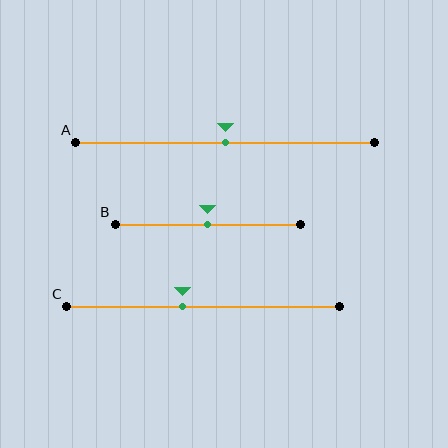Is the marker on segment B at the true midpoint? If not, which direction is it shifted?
Yes, the marker on segment B is at the true midpoint.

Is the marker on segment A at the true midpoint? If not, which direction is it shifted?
Yes, the marker on segment A is at the true midpoint.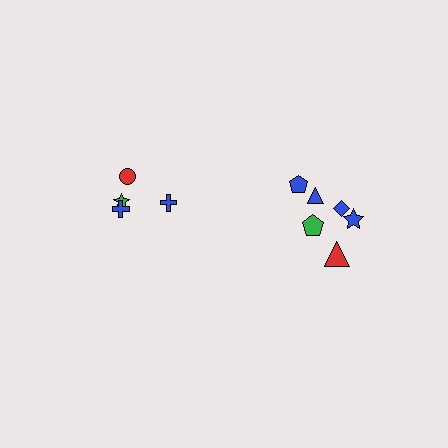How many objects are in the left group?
There are 4 objects.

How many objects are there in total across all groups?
There are 10 objects.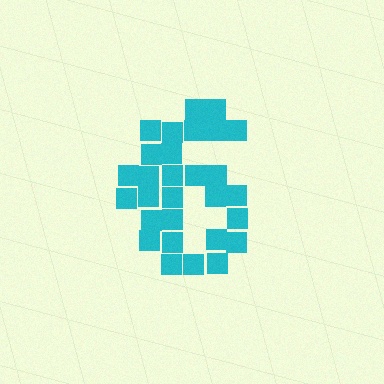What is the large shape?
The large shape is the digit 6.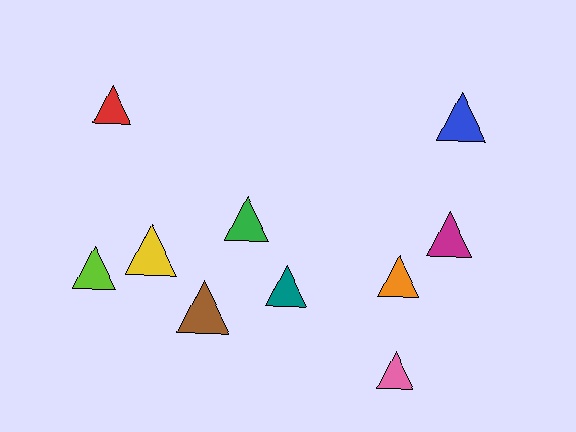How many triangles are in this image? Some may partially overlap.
There are 10 triangles.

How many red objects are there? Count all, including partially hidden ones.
There is 1 red object.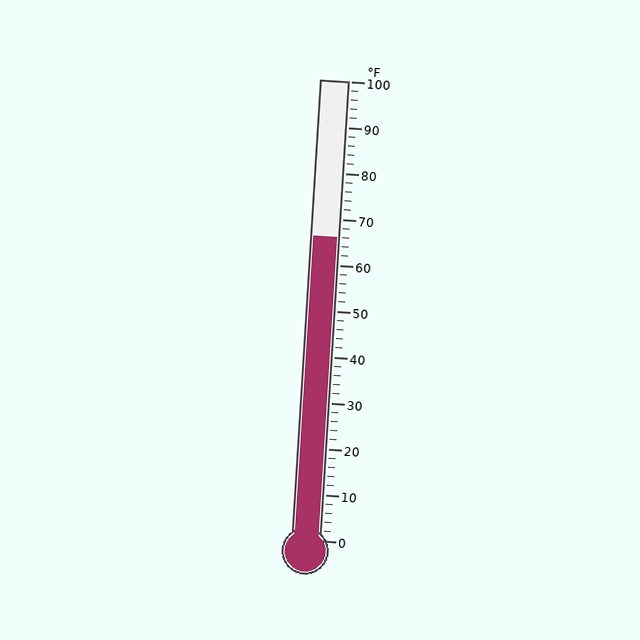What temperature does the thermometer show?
The thermometer shows approximately 66°F.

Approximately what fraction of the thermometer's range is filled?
The thermometer is filled to approximately 65% of its range.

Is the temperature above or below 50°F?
The temperature is above 50°F.